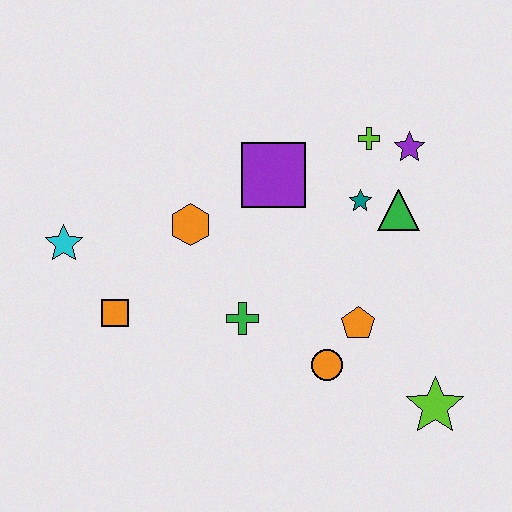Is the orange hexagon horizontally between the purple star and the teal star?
No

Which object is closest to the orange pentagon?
The orange circle is closest to the orange pentagon.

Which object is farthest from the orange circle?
The cyan star is farthest from the orange circle.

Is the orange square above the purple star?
No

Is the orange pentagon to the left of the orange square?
No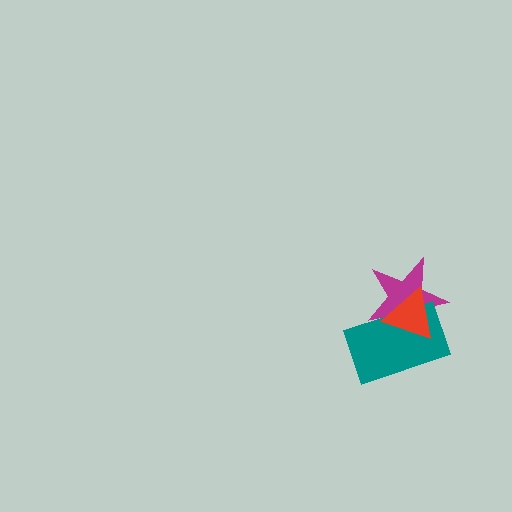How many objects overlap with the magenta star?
2 objects overlap with the magenta star.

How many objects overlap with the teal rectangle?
2 objects overlap with the teal rectangle.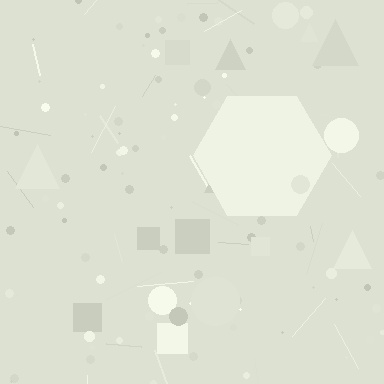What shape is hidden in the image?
A hexagon is hidden in the image.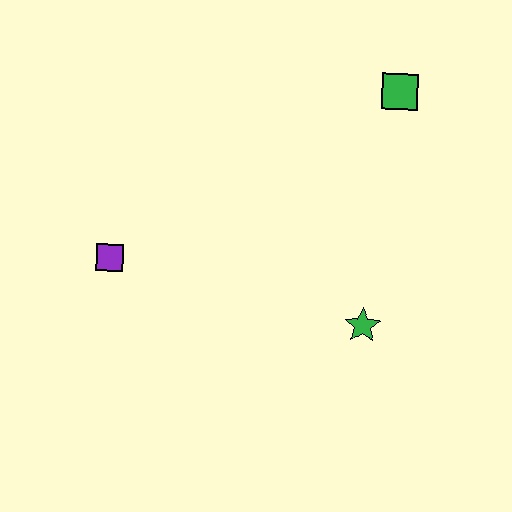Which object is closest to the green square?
The green star is closest to the green square.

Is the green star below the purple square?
Yes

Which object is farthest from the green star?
The purple square is farthest from the green star.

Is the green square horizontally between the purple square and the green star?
No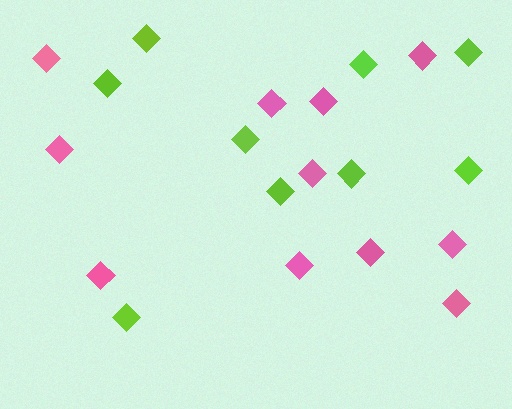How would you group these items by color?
There are 2 groups: one group of pink diamonds (11) and one group of lime diamonds (9).